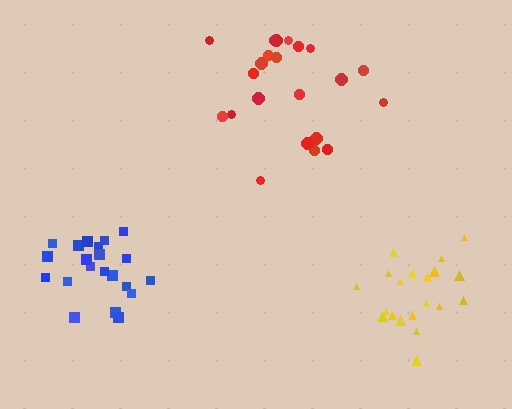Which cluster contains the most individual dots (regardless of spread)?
Red (22).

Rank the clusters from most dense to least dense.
blue, yellow, red.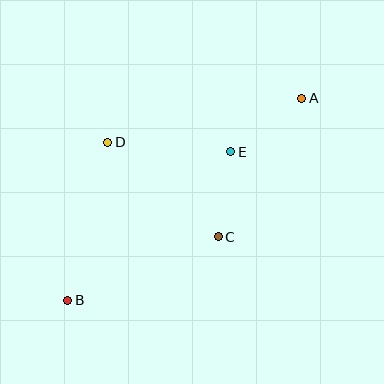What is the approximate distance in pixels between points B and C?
The distance between B and C is approximately 164 pixels.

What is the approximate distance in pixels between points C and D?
The distance between C and D is approximately 146 pixels.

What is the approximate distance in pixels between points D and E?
The distance between D and E is approximately 124 pixels.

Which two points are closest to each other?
Points C and E are closest to each other.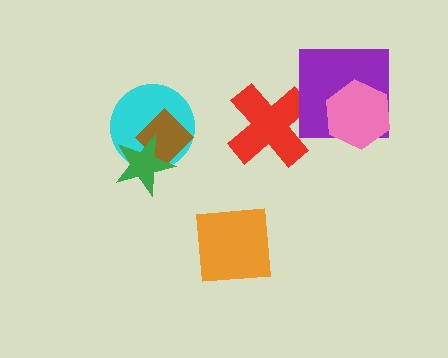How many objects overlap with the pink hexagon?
1 object overlaps with the pink hexagon.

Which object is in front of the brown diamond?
The green star is in front of the brown diamond.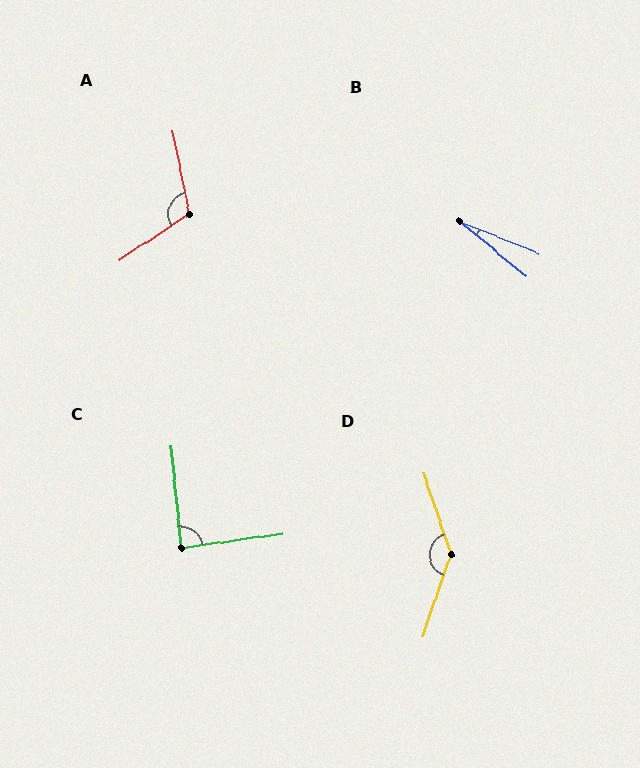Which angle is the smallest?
B, at approximately 17 degrees.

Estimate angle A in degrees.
Approximately 112 degrees.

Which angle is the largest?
D, at approximately 142 degrees.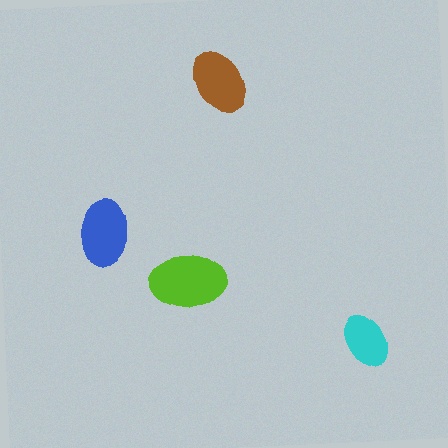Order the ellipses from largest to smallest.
the lime one, the blue one, the brown one, the cyan one.